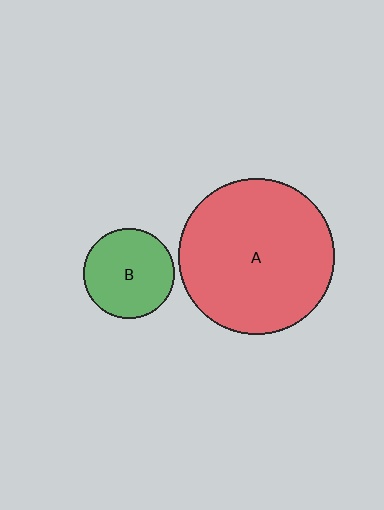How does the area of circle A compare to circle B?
Approximately 3.0 times.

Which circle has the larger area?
Circle A (red).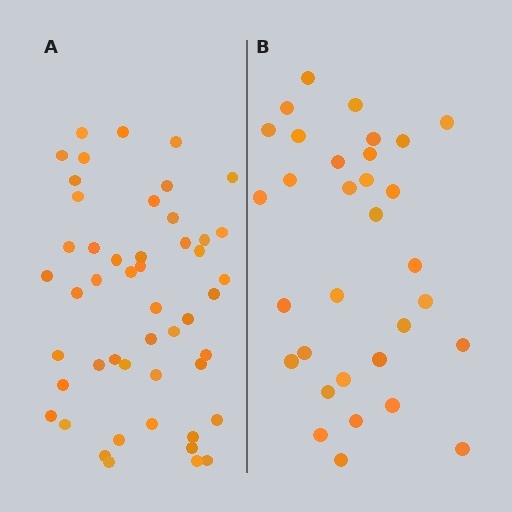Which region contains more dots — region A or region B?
Region A (the left region) has more dots.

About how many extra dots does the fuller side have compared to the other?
Region A has approximately 15 more dots than region B.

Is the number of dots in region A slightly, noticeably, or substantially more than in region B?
Region A has substantially more. The ratio is roughly 1.5 to 1.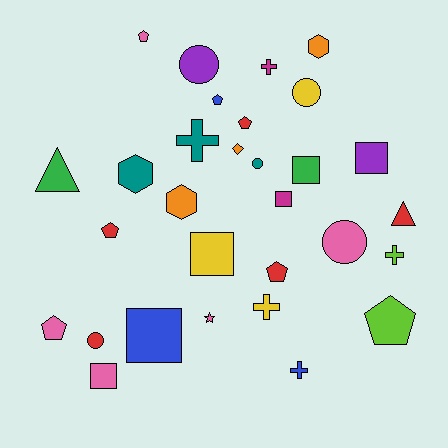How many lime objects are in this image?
There are 2 lime objects.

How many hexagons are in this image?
There are 3 hexagons.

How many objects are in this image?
There are 30 objects.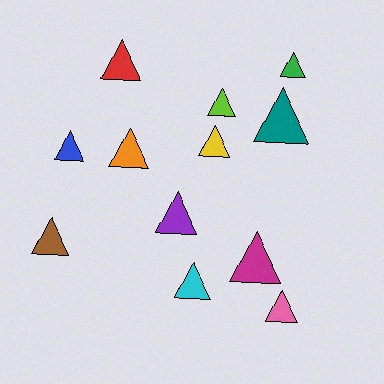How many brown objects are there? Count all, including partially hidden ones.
There is 1 brown object.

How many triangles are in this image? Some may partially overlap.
There are 12 triangles.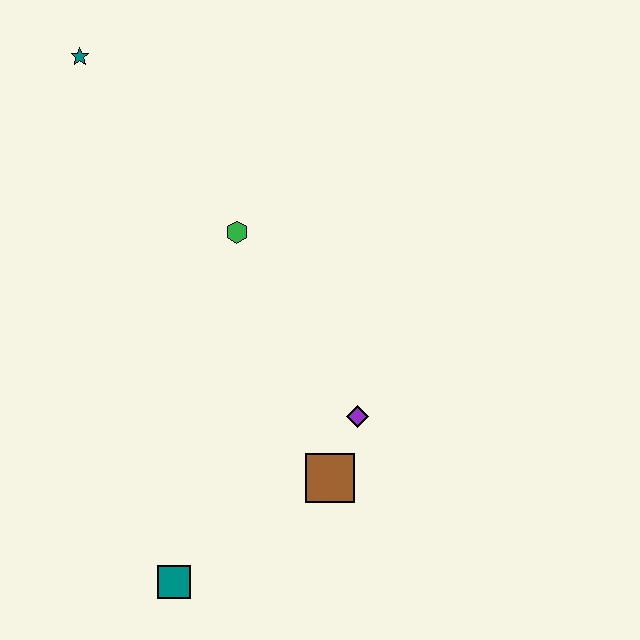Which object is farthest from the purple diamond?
The teal star is farthest from the purple diamond.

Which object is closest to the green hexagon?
The purple diamond is closest to the green hexagon.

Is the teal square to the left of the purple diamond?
Yes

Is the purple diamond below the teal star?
Yes